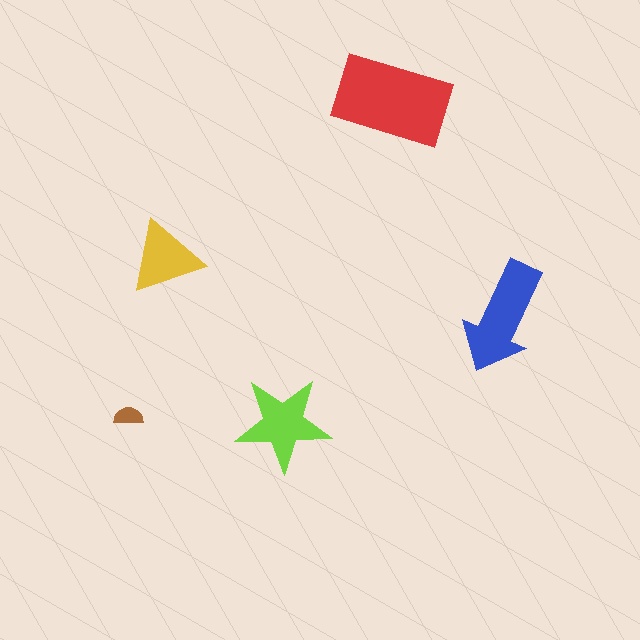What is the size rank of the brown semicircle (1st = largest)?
5th.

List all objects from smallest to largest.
The brown semicircle, the yellow triangle, the lime star, the blue arrow, the red rectangle.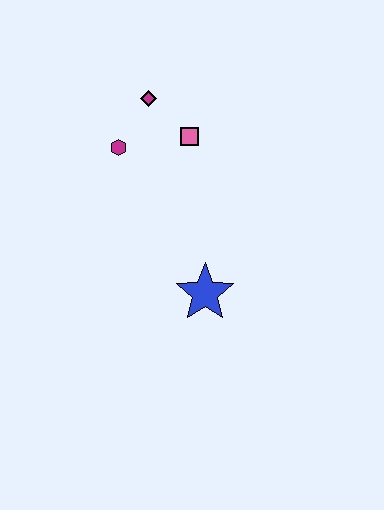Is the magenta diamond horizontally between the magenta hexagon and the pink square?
Yes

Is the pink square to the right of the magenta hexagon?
Yes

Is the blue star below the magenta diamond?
Yes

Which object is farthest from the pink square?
The blue star is farthest from the pink square.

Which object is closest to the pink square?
The magenta diamond is closest to the pink square.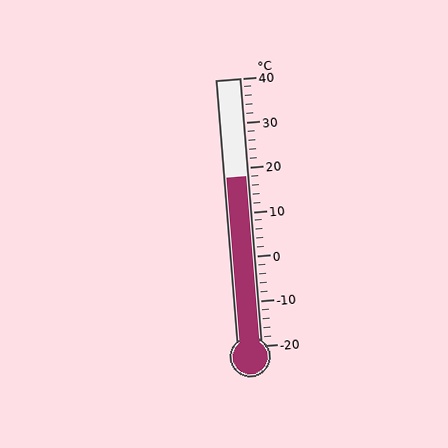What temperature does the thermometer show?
The thermometer shows approximately 18°C.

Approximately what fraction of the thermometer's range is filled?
The thermometer is filled to approximately 65% of its range.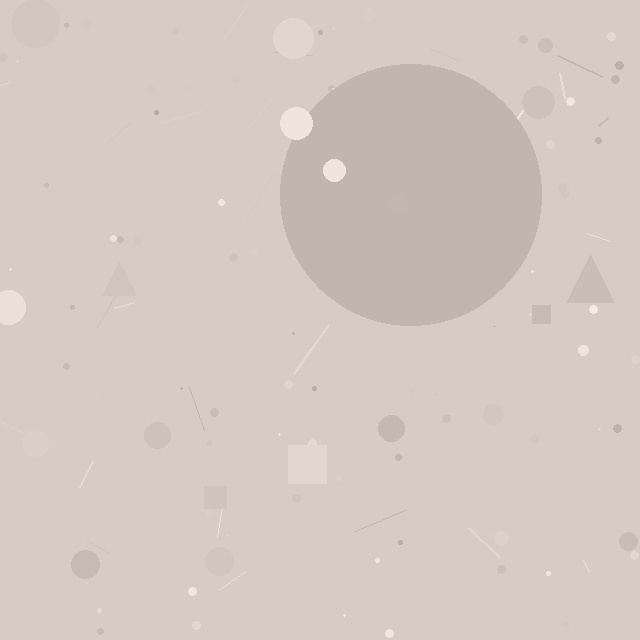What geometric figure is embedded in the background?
A circle is embedded in the background.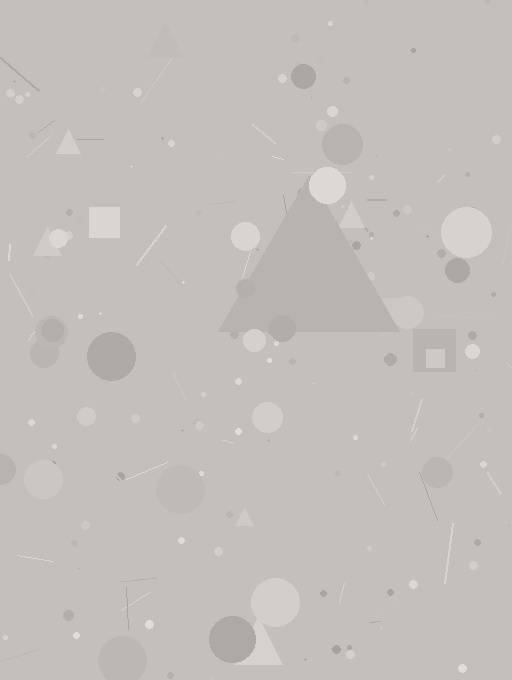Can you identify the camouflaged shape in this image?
The camouflaged shape is a triangle.